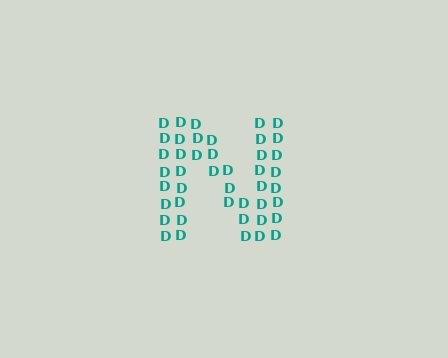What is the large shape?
The large shape is the letter N.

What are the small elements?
The small elements are letter D's.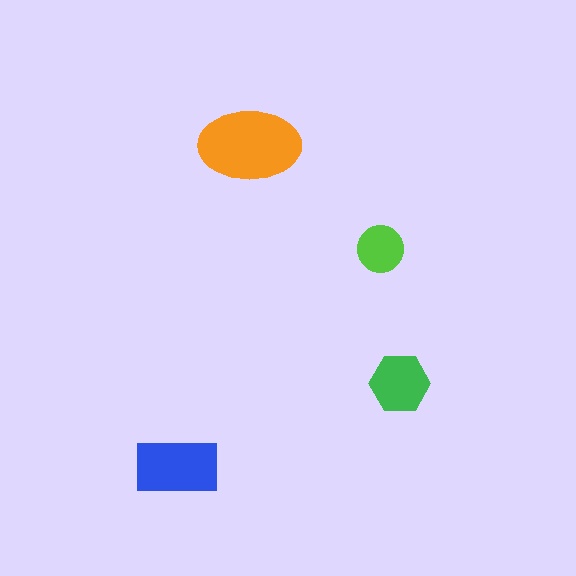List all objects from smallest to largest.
The lime circle, the green hexagon, the blue rectangle, the orange ellipse.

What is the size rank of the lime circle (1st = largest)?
4th.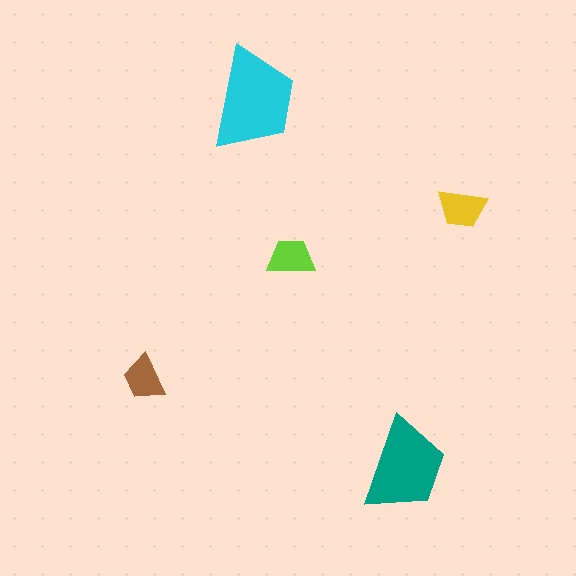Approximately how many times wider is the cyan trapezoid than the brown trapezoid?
About 2 times wider.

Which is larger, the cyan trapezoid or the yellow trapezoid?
The cyan one.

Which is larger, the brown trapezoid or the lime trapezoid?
The lime one.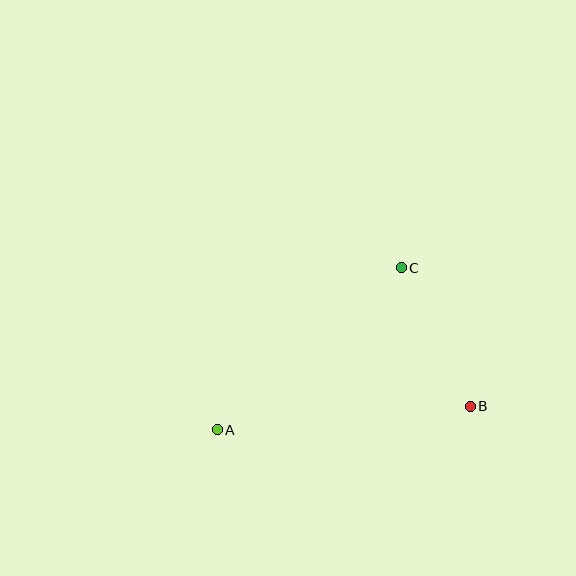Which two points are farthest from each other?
Points A and B are farthest from each other.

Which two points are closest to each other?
Points B and C are closest to each other.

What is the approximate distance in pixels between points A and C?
The distance between A and C is approximately 245 pixels.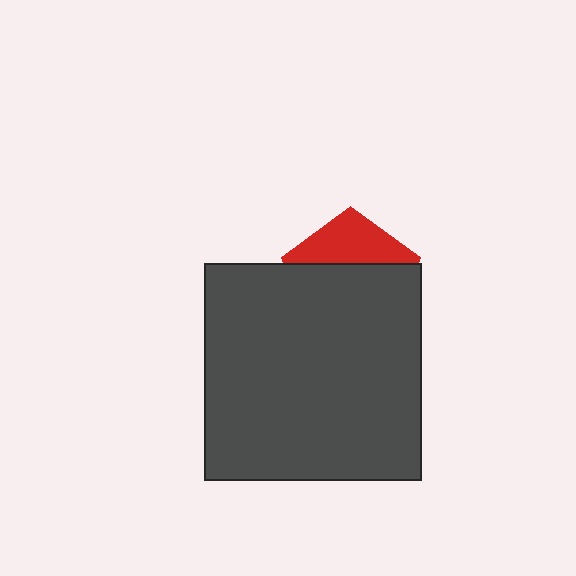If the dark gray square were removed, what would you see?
You would see the complete red pentagon.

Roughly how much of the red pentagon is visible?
A small part of it is visible (roughly 34%).